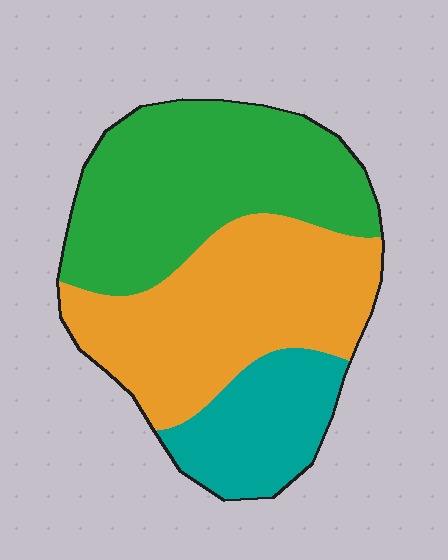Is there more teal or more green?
Green.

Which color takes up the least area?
Teal, at roughly 20%.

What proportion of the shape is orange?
Orange covers about 40% of the shape.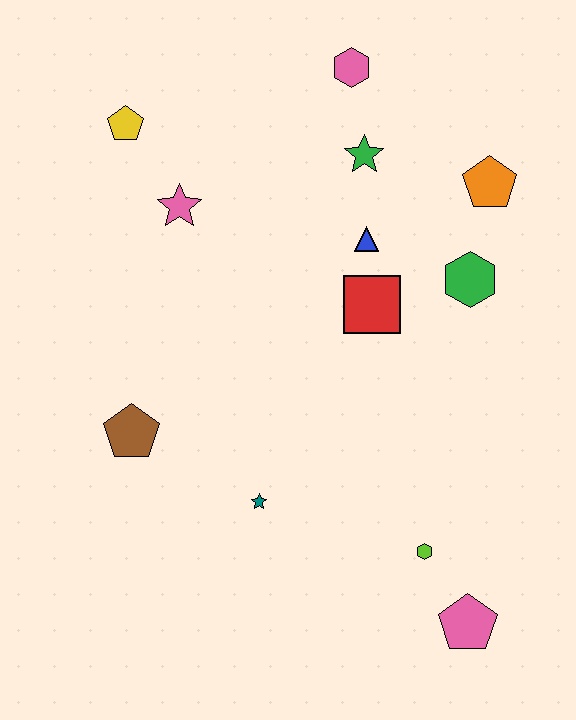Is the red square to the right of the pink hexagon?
Yes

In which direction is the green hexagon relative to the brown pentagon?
The green hexagon is to the right of the brown pentagon.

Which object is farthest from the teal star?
The pink hexagon is farthest from the teal star.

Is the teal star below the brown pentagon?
Yes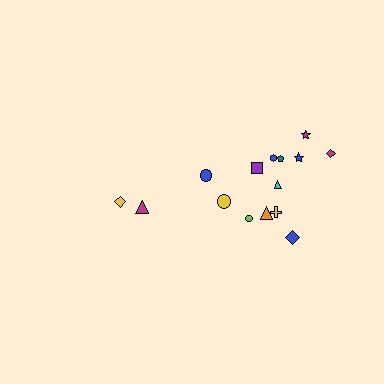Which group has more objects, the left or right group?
The right group.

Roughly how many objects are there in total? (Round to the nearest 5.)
Roughly 15 objects in total.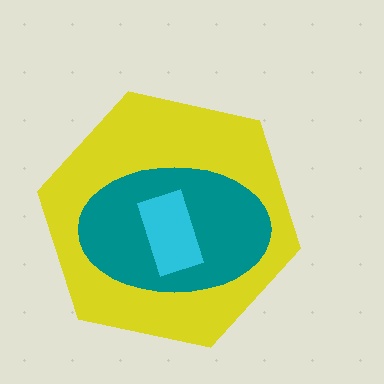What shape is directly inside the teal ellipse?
The cyan rectangle.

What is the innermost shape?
The cyan rectangle.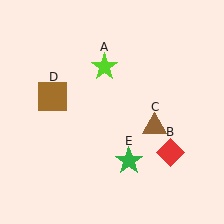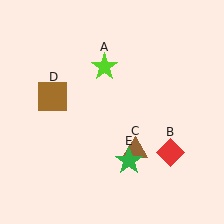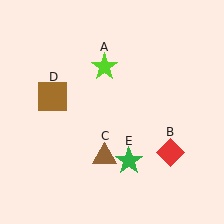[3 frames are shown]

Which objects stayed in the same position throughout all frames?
Lime star (object A) and red diamond (object B) and brown square (object D) and green star (object E) remained stationary.